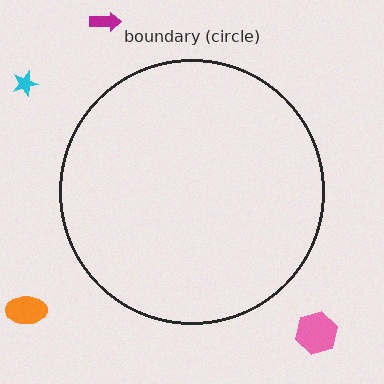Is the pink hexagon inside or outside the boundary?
Outside.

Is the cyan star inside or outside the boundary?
Outside.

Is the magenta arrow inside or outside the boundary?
Outside.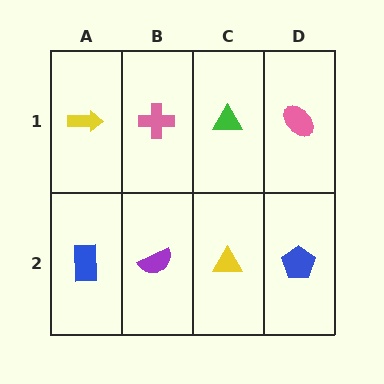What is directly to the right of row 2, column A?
A purple semicircle.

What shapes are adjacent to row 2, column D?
A pink ellipse (row 1, column D), a yellow triangle (row 2, column C).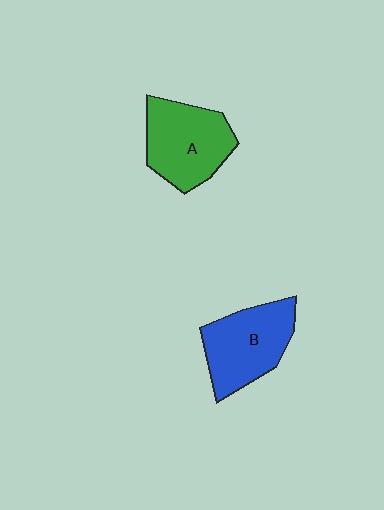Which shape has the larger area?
Shape A (green).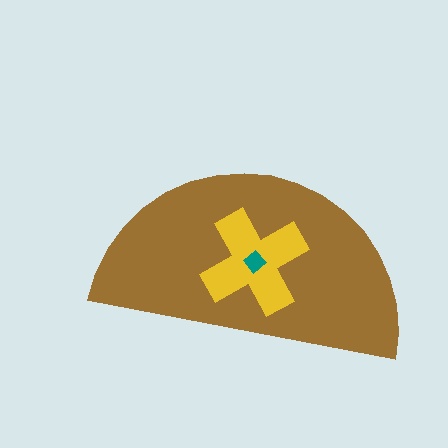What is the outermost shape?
The brown semicircle.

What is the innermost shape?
The teal diamond.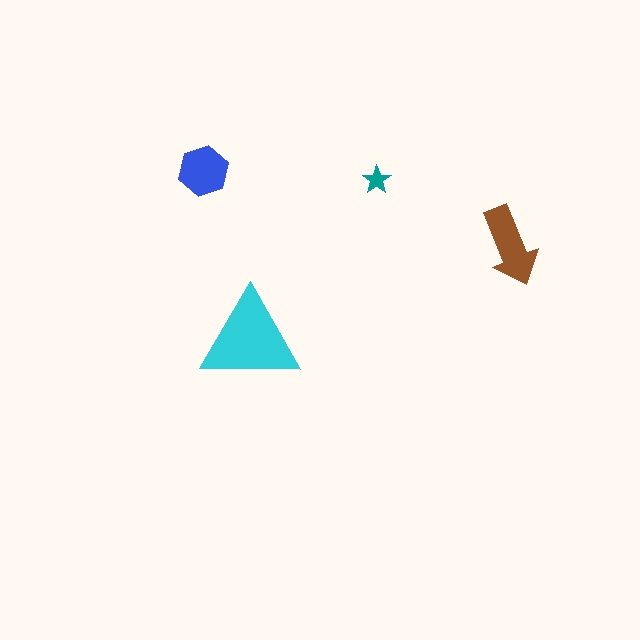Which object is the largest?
The cyan triangle.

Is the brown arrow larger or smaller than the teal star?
Larger.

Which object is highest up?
The blue hexagon is topmost.